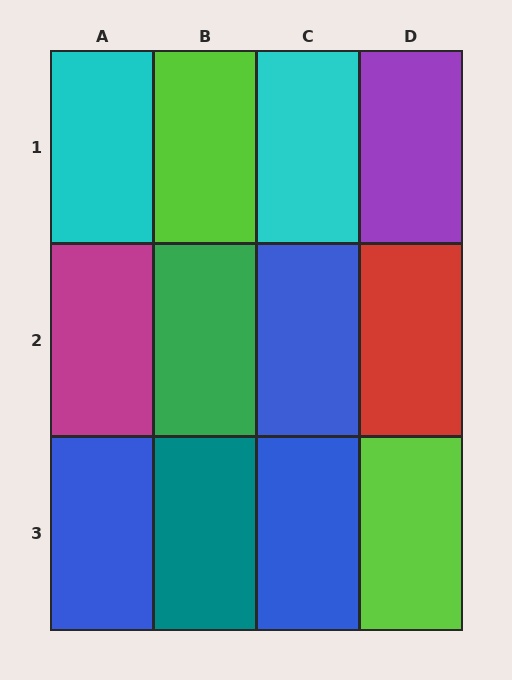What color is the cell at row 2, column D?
Red.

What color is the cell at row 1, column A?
Cyan.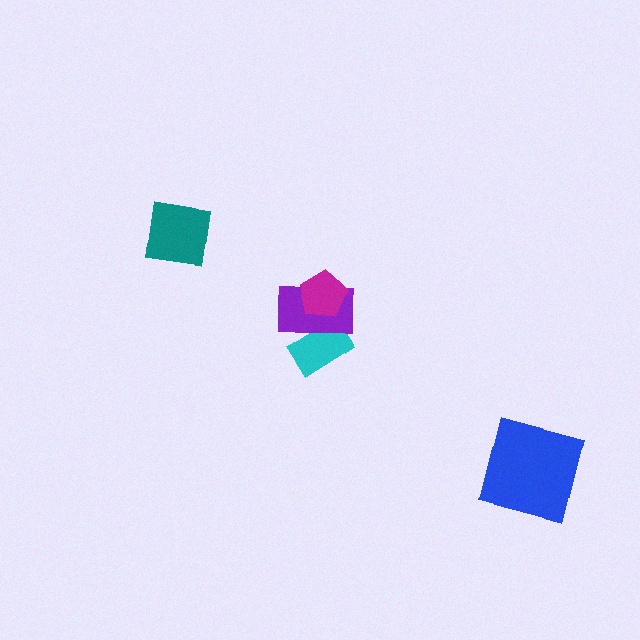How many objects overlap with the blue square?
0 objects overlap with the blue square.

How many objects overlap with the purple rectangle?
2 objects overlap with the purple rectangle.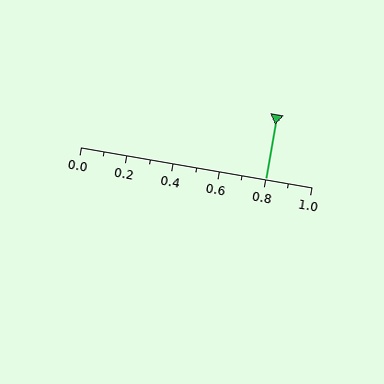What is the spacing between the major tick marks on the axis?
The major ticks are spaced 0.2 apart.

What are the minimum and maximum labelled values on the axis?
The axis runs from 0.0 to 1.0.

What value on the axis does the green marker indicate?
The marker indicates approximately 0.8.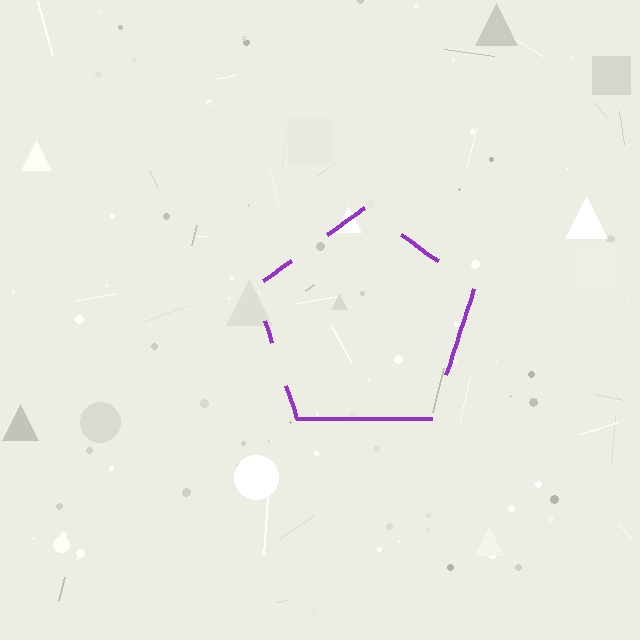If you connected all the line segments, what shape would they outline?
They would outline a pentagon.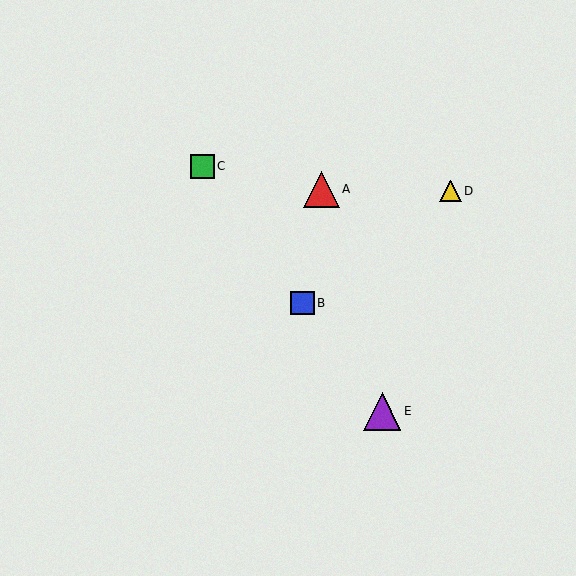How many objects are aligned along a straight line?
3 objects (B, C, E) are aligned along a straight line.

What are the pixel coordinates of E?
Object E is at (382, 411).